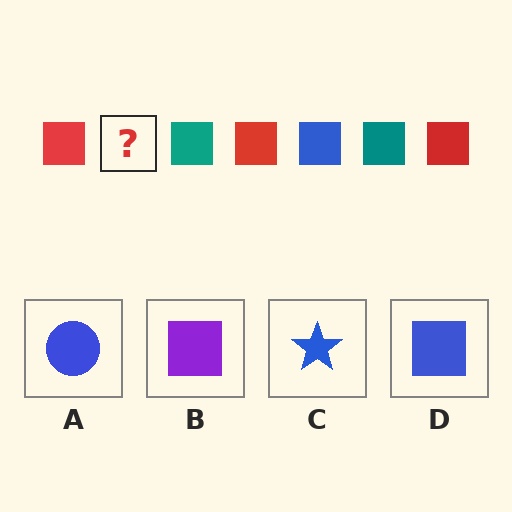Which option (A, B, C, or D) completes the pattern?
D.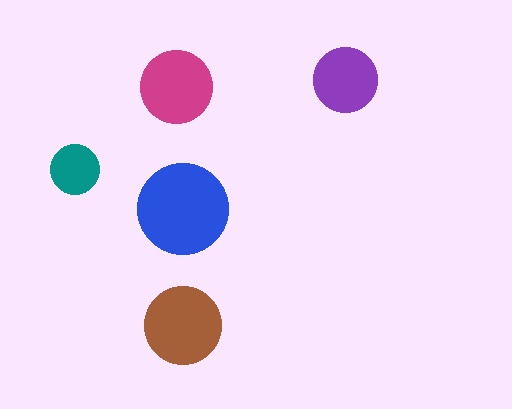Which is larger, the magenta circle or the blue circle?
The blue one.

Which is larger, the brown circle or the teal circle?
The brown one.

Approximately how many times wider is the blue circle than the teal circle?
About 2 times wider.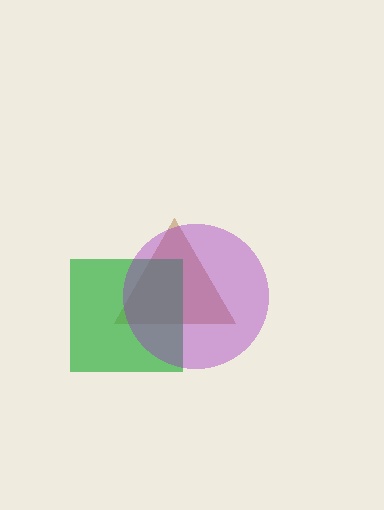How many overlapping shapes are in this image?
There are 3 overlapping shapes in the image.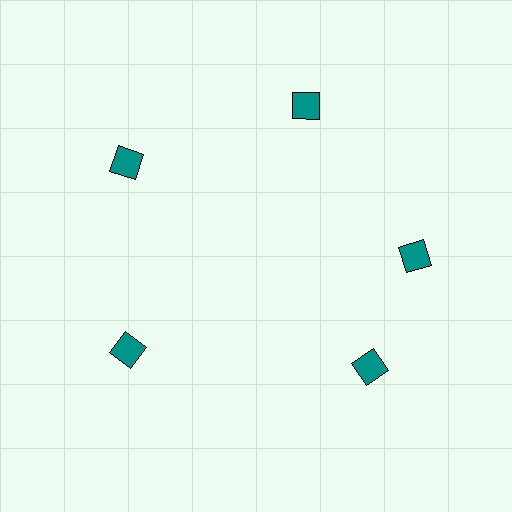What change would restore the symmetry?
The symmetry would be restored by rotating it back into even spacing with its neighbors so that all 5 diamonds sit at equal angles and equal distance from the center.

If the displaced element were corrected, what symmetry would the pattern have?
It would have 5-fold rotational symmetry — the pattern would map onto itself every 72 degrees.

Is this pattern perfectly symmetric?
No. The 5 teal diamonds are arranged in a ring, but one element near the 5 o'clock position is rotated out of alignment along the ring, breaking the 5-fold rotational symmetry.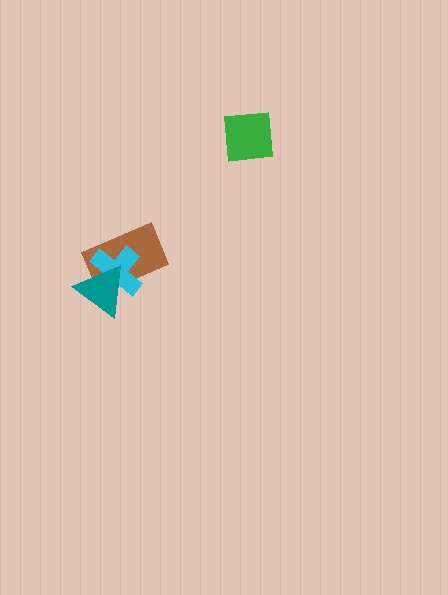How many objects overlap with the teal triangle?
2 objects overlap with the teal triangle.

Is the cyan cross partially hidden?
Yes, it is partially covered by another shape.